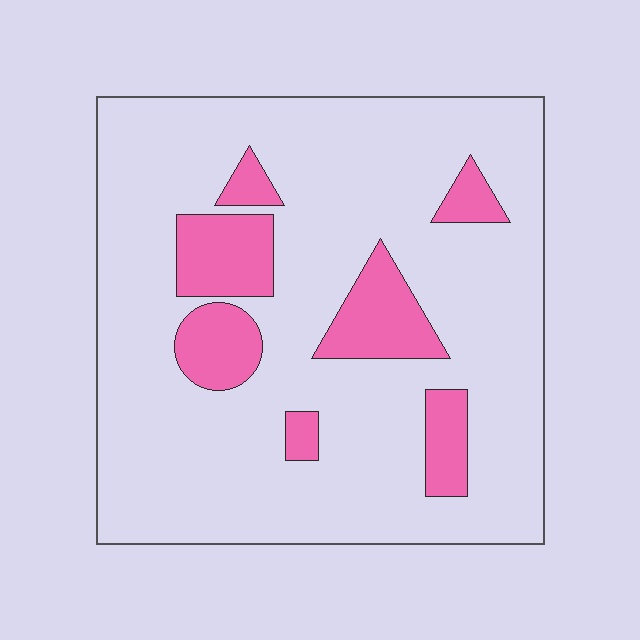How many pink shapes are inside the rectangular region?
7.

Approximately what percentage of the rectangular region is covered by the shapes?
Approximately 15%.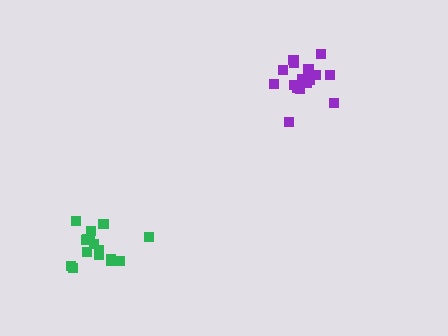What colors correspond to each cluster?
The clusters are colored: purple, green.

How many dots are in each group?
Group 1: 17 dots, Group 2: 16 dots (33 total).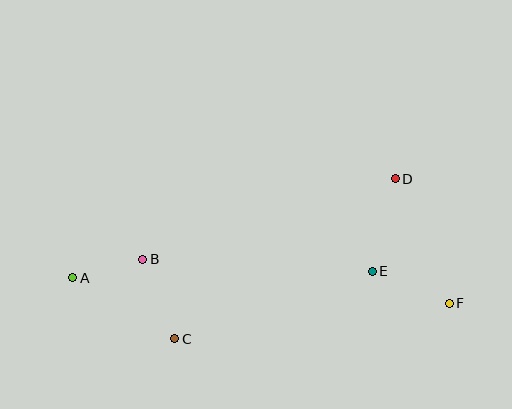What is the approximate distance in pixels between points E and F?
The distance between E and F is approximately 83 pixels.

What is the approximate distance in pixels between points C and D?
The distance between C and D is approximately 272 pixels.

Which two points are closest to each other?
Points A and B are closest to each other.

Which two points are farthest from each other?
Points A and F are farthest from each other.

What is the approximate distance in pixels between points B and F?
The distance between B and F is approximately 310 pixels.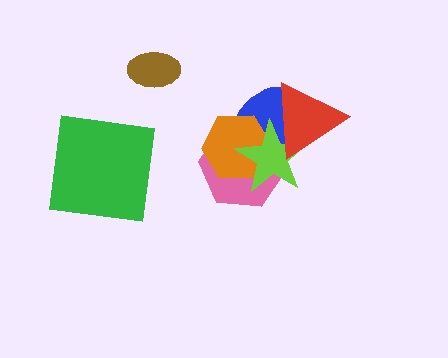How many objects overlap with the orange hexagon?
3 objects overlap with the orange hexagon.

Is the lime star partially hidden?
Yes, it is partially covered by another shape.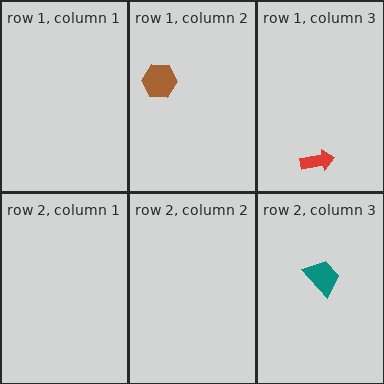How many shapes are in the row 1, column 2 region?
1.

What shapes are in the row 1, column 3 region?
The red arrow.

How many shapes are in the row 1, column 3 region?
1.